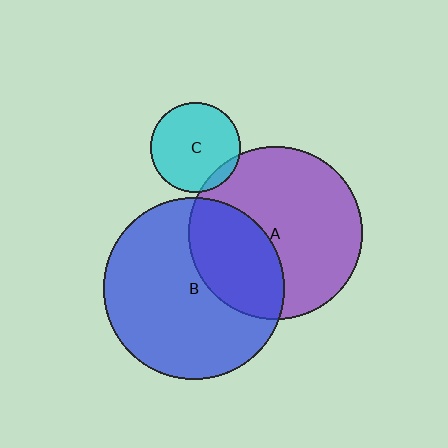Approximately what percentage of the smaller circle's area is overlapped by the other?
Approximately 10%.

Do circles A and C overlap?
Yes.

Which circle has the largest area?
Circle B (blue).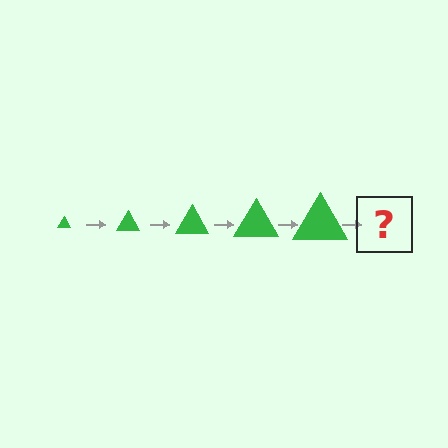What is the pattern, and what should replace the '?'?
The pattern is that the triangle gets progressively larger each step. The '?' should be a green triangle, larger than the previous one.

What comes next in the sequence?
The next element should be a green triangle, larger than the previous one.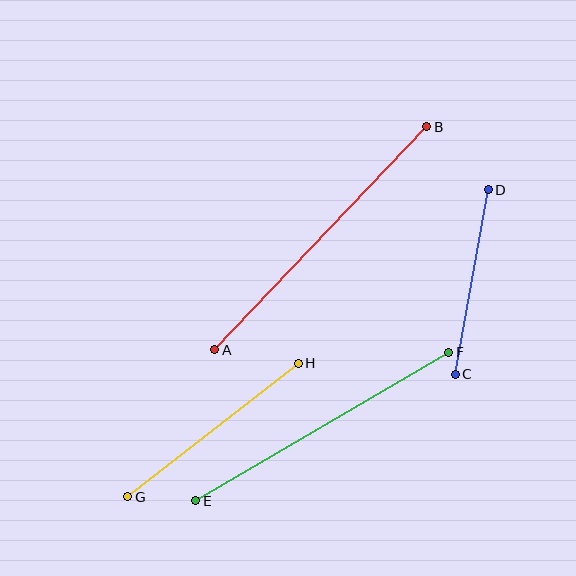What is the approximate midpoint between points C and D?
The midpoint is at approximately (472, 282) pixels.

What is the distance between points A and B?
The distance is approximately 308 pixels.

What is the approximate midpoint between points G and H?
The midpoint is at approximately (213, 430) pixels.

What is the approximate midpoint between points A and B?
The midpoint is at approximately (321, 238) pixels.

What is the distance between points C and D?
The distance is approximately 188 pixels.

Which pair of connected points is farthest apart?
Points A and B are farthest apart.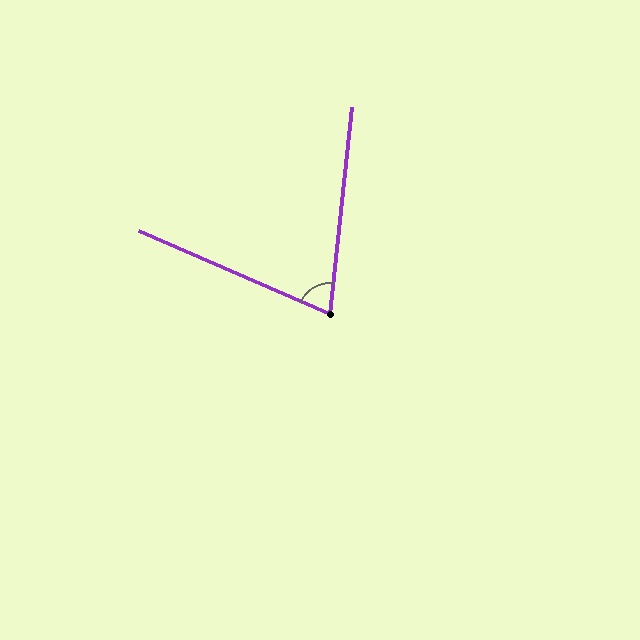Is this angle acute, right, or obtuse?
It is acute.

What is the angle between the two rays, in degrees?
Approximately 73 degrees.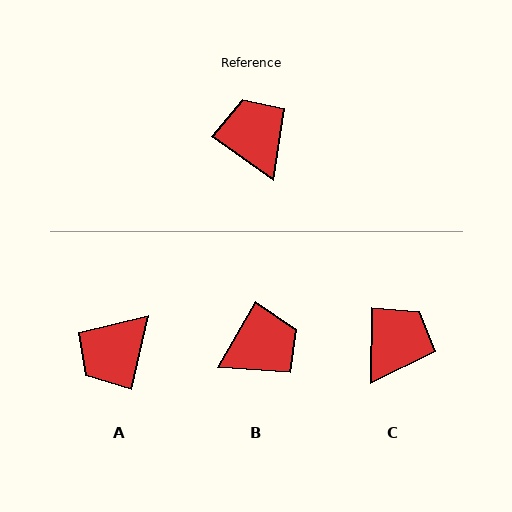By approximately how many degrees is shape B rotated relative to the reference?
Approximately 85 degrees clockwise.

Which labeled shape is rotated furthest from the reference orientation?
A, about 112 degrees away.